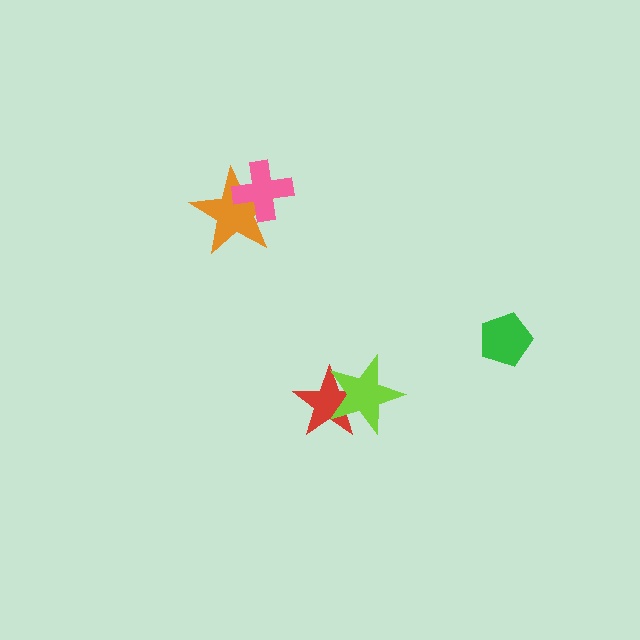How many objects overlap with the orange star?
1 object overlaps with the orange star.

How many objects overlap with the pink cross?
1 object overlaps with the pink cross.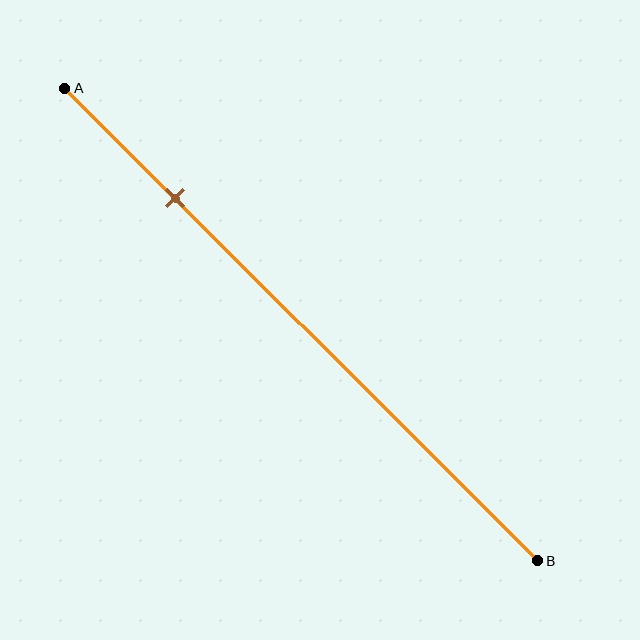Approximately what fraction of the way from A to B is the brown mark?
The brown mark is approximately 25% of the way from A to B.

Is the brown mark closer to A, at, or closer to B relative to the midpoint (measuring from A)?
The brown mark is closer to point A than the midpoint of segment AB.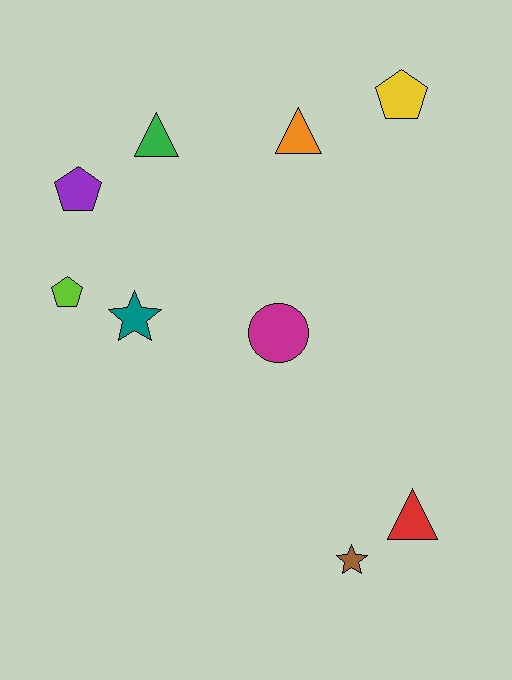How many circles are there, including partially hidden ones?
There is 1 circle.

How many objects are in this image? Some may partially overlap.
There are 9 objects.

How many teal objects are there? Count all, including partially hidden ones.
There is 1 teal object.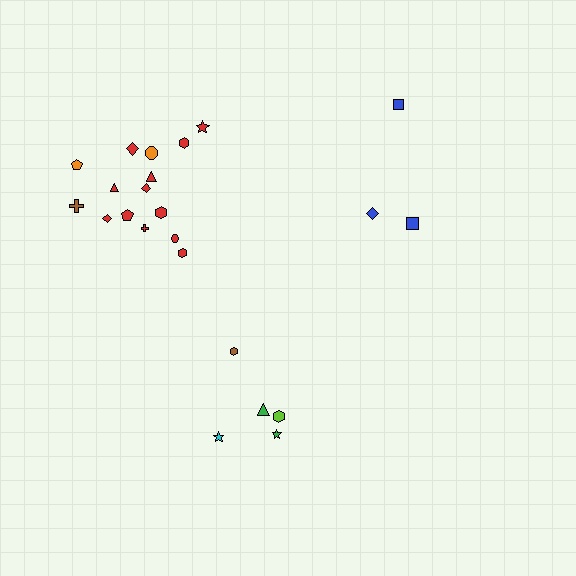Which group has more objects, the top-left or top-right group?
The top-left group.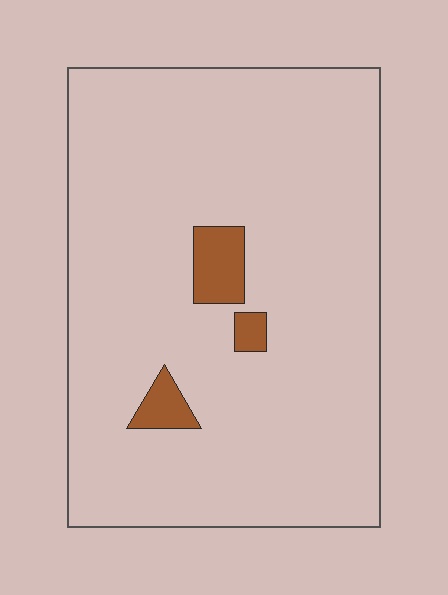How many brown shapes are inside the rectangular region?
3.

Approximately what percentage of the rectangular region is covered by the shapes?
Approximately 5%.